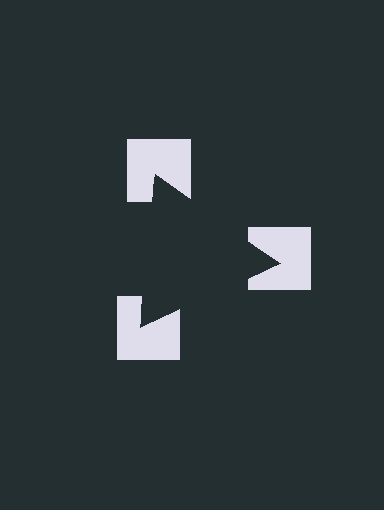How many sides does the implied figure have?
3 sides.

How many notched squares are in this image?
There are 3 — one at each vertex of the illusory triangle.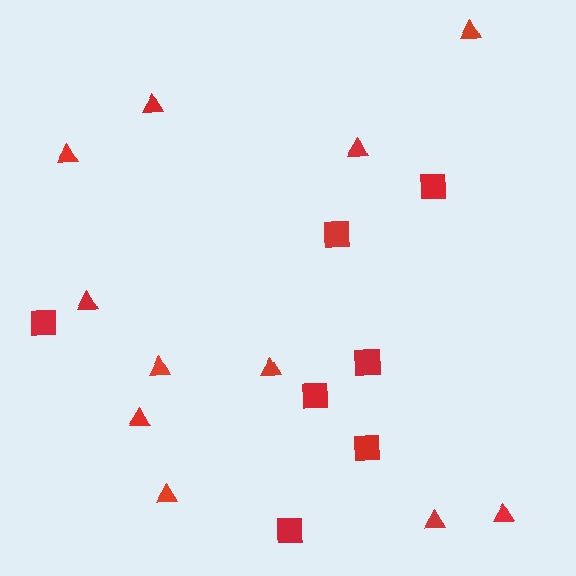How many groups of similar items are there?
There are 2 groups: one group of squares (7) and one group of triangles (11).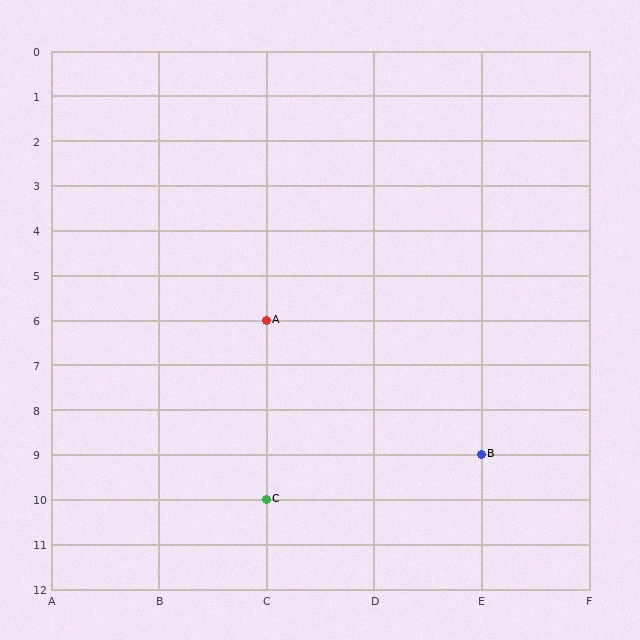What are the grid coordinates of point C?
Point C is at grid coordinates (C, 10).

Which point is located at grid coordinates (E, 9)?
Point B is at (E, 9).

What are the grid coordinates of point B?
Point B is at grid coordinates (E, 9).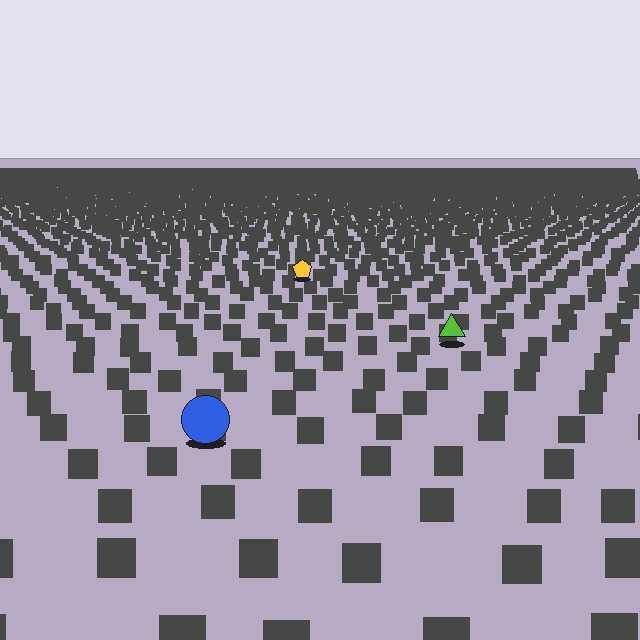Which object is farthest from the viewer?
The yellow pentagon is farthest from the viewer. It appears smaller and the ground texture around it is denser.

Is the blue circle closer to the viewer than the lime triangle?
Yes. The blue circle is closer — you can tell from the texture gradient: the ground texture is coarser near it.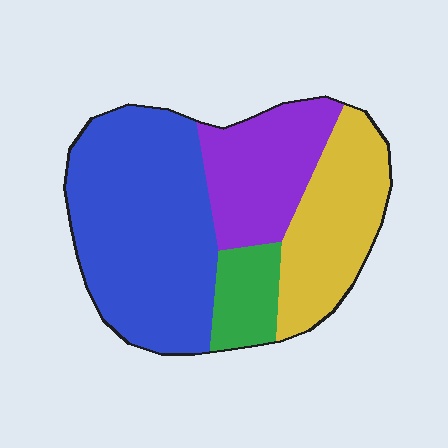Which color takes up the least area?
Green, at roughly 10%.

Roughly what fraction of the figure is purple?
Purple takes up about one fifth (1/5) of the figure.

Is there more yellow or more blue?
Blue.